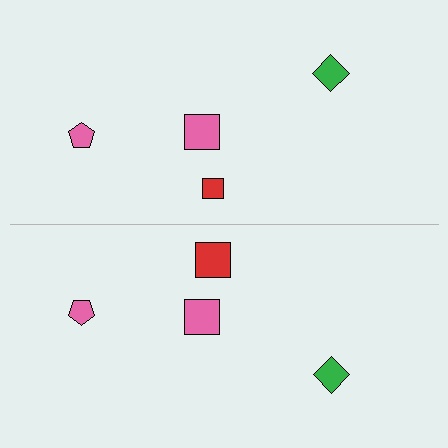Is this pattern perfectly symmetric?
No, the pattern is not perfectly symmetric. The red square on the bottom side has a different size than its mirror counterpart.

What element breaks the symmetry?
The red square on the bottom side has a different size than its mirror counterpart.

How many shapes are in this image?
There are 8 shapes in this image.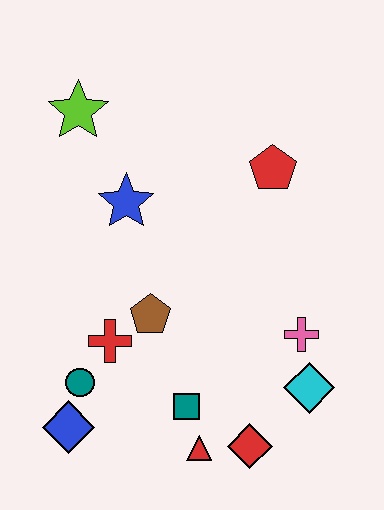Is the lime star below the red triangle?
No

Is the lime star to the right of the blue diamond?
Yes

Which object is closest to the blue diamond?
The teal circle is closest to the blue diamond.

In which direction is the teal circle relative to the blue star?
The teal circle is below the blue star.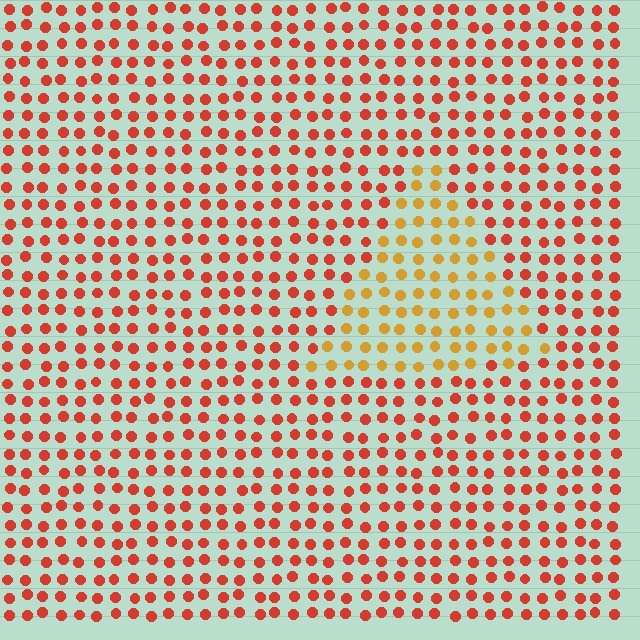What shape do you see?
I see a triangle.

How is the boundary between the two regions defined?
The boundary is defined purely by a slight shift in hue (about 36 degrees). Spacing, size, and orientation are identical on both sides.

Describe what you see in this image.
The image is filled with small red elements in a uniform arrangement. A triangle-shaped region is visible where the elements are tinted to a slightly different hue, forming a subtle color boundary.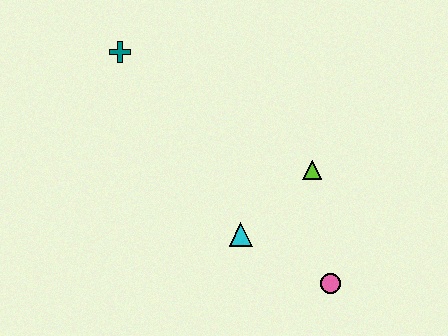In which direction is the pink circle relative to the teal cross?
The pink circle is below the teal cross.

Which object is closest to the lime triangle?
The cyan triangle is closest to the lime triangle.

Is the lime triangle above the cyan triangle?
Yes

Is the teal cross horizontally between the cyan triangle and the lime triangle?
No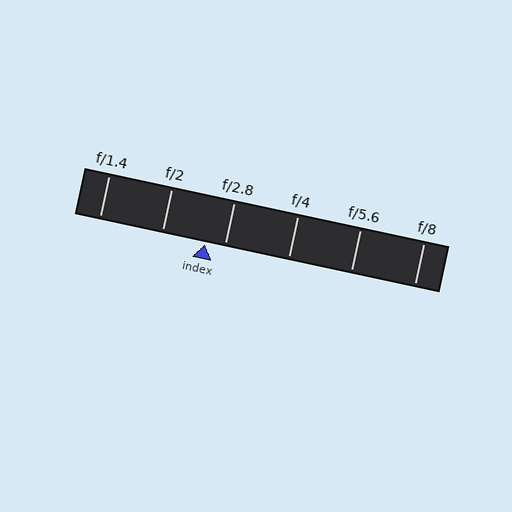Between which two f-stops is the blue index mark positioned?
The index mark is between f/2 and f/2.8.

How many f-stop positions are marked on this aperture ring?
There are 6 f-stop positions marked.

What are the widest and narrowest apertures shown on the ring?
The widest aperture shown is f/1.4 and the narrowest is f/8.